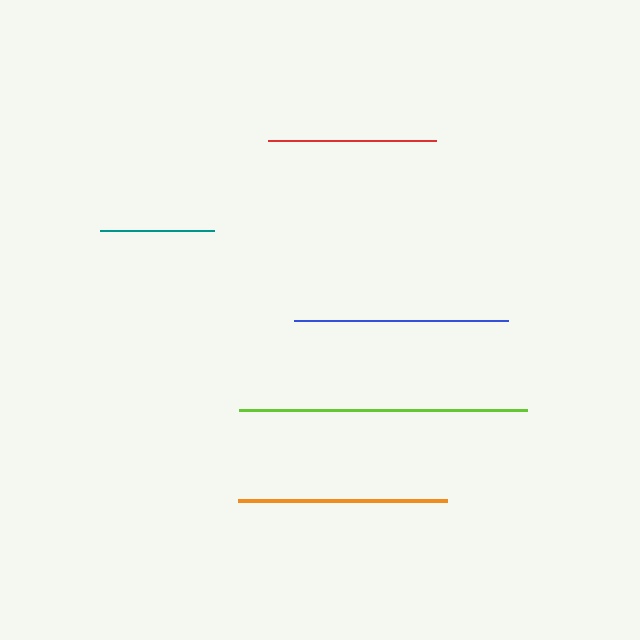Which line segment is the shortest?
The teal line is the shortest at approximately 114 pixels.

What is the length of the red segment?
The red segment is approximately 169 pixels long.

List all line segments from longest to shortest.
From longest to shortest: lime, blue, orange, red, teal.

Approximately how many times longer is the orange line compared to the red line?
The orange line is approximately 1.2 times the length of the red line.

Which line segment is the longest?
The lime line is the longest at approximately 289 pixels.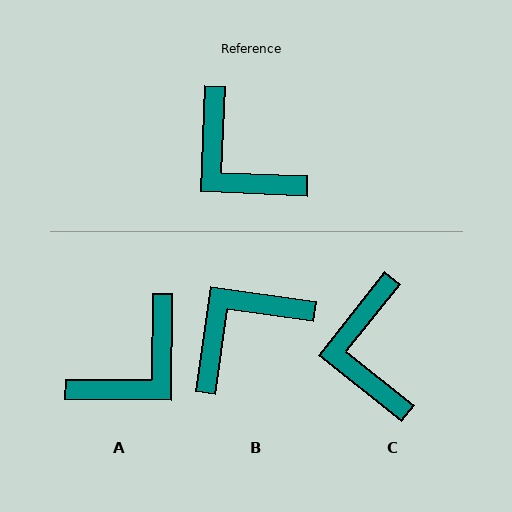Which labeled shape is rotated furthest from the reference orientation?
B, about 96 degrees away.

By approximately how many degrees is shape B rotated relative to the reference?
Approximately 96 degrees clockwise.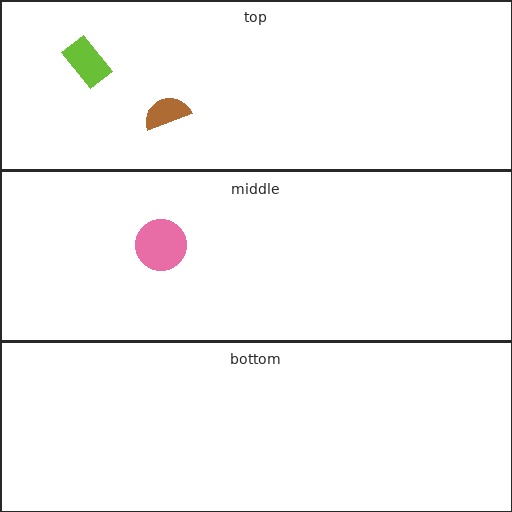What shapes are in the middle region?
The pink circle.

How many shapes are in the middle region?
1.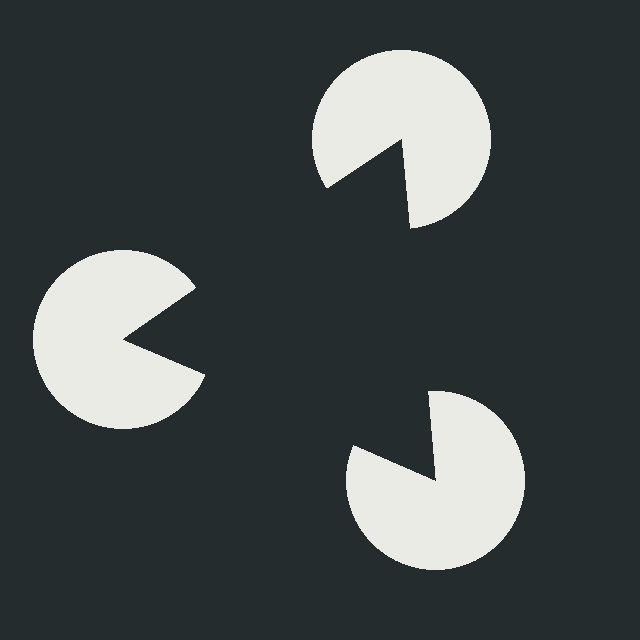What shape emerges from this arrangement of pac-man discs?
An illusory triangle — its edges are inferred from the aligned wedge cuts in the pac-man discs, not physically drawn.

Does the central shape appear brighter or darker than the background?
It typically appears slightly darker than the background, even though no actual brightness change is drawn.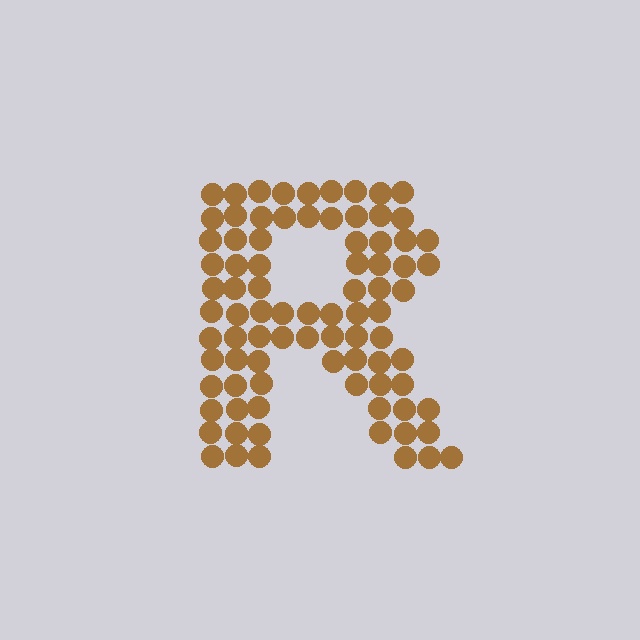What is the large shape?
The large shape is the letter R.